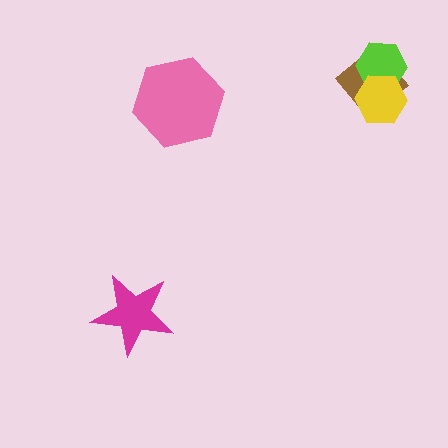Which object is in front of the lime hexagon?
The yellow hexagon is in front of the lime hexagon.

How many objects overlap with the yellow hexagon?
2 objects overlap with the yellow hexagon.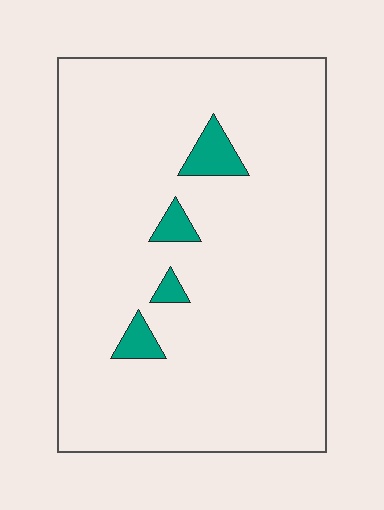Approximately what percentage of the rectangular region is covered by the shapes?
Approximately 5%.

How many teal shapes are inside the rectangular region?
4.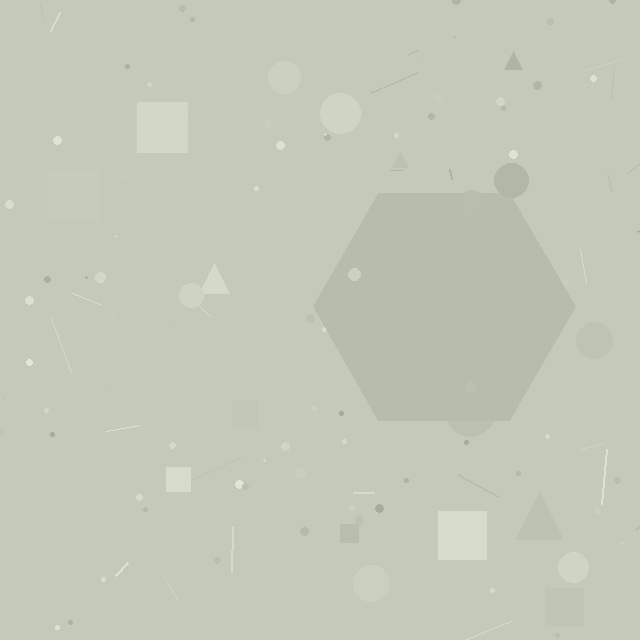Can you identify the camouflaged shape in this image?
The camouflaged shape is a hexagon.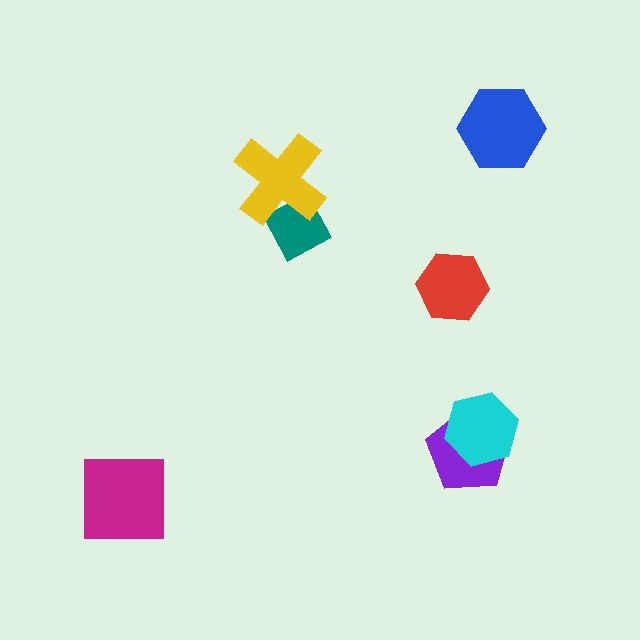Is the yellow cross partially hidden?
No, no other shape covers it.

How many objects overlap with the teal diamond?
1 object overlaps with the teal diamond.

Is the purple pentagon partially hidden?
Yes, it is partially covered by another shape.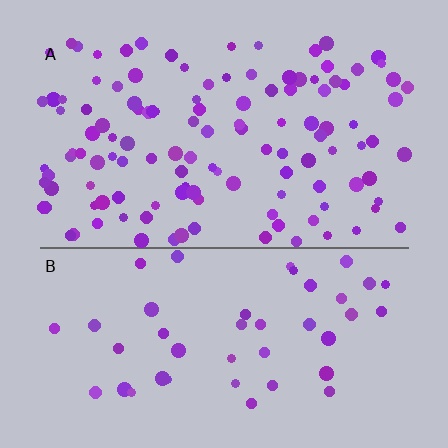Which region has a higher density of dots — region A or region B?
A (the top).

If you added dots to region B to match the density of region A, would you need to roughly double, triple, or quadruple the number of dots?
Approximately triple.